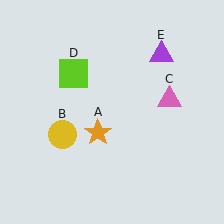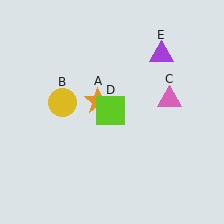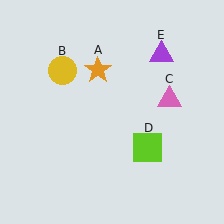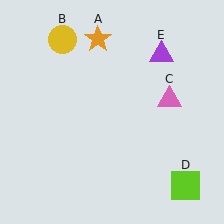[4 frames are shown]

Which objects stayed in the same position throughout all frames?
Pink triangle (object C) and purple triangle (object E) remained stationary.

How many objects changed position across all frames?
3 objects changed position: orange star (object A), yellow circle (object B), lime square (object D).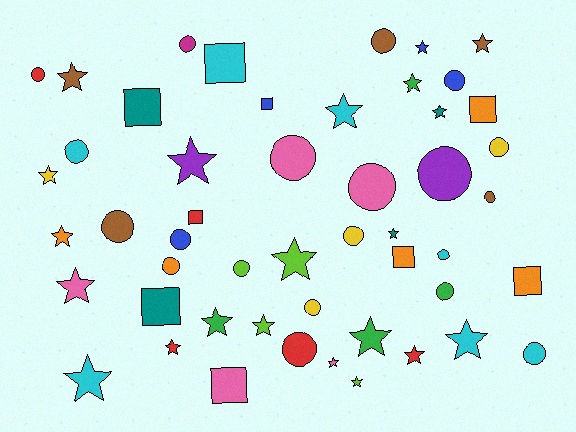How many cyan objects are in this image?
There are 7 cyan objects.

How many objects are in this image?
There are 50 objects.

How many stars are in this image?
There are 21 stars.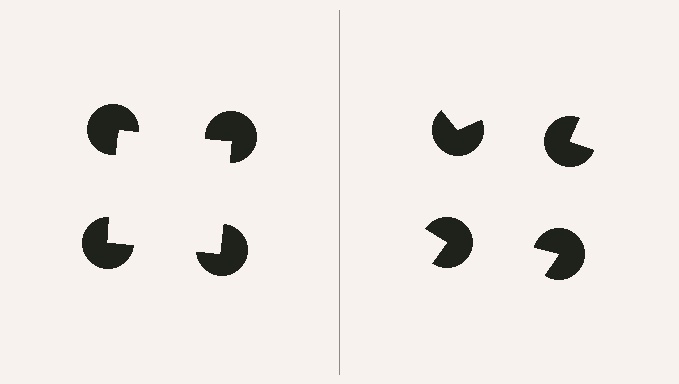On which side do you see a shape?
An illusory square appears on the left side. On the right side the wedge cuts are rotated, so no coherent shape forms.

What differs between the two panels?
The pac-man discs are positioned identically on both sides; only the wedge orientations differ. On the left they align to a square; on the right they are misaligned.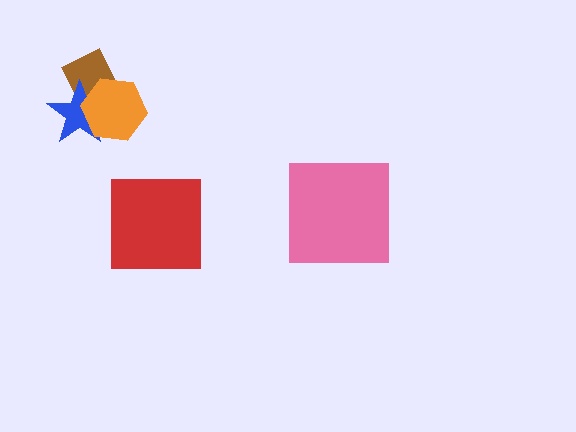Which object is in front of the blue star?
The orange hexagon is in front of the blue star.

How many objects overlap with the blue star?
2 objects overlap with the blue star.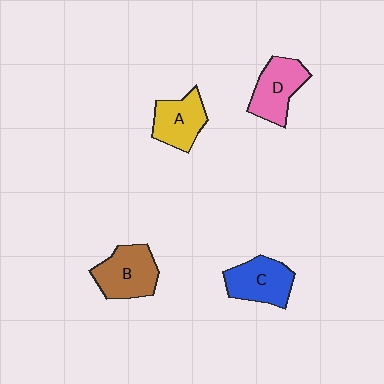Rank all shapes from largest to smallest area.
From largest to smallest: B (brown), C (blue), D (pink), A (yellow).